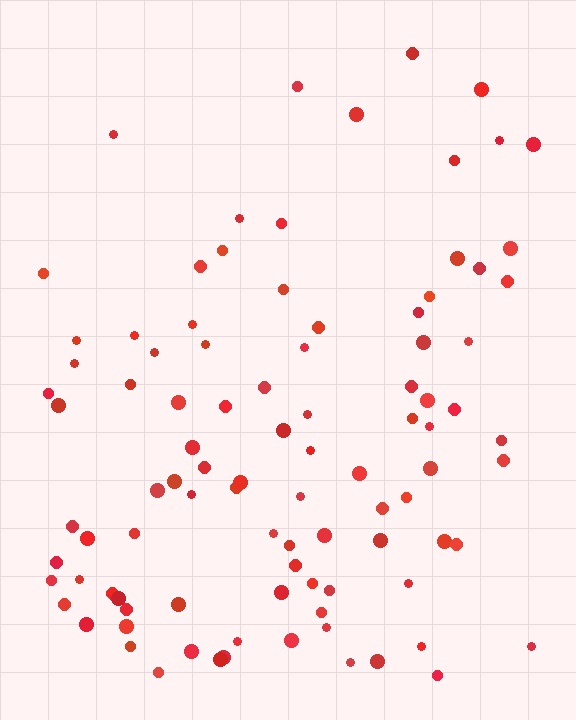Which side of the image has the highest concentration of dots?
The bottom.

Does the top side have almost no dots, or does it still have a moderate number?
Still a moderate number, just noticeably fewer than the bottom.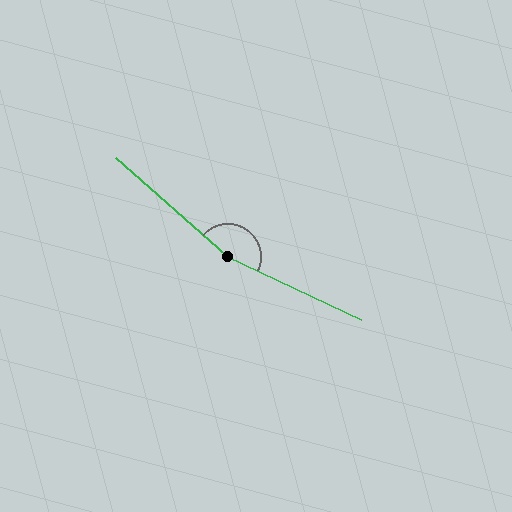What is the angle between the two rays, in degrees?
Approximately 164 degrees.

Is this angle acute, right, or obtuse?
It is obtuse.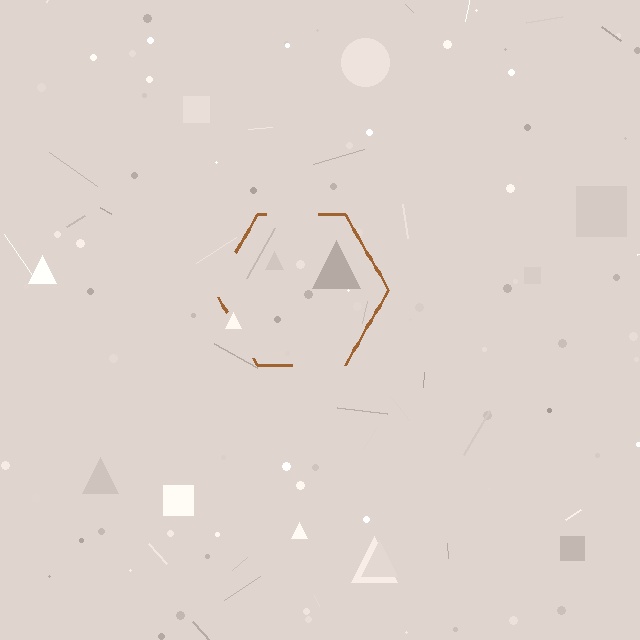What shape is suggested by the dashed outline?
The dashed outline suggests a hexagon.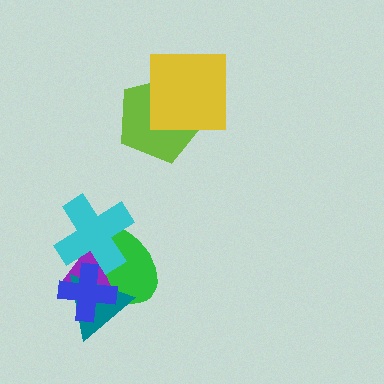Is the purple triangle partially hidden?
Yes, it is partially covered by another shape.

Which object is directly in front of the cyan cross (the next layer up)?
The teal triangle is directly in front of the cyan cross.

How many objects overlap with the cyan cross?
4 objects overlap with the cyan cross.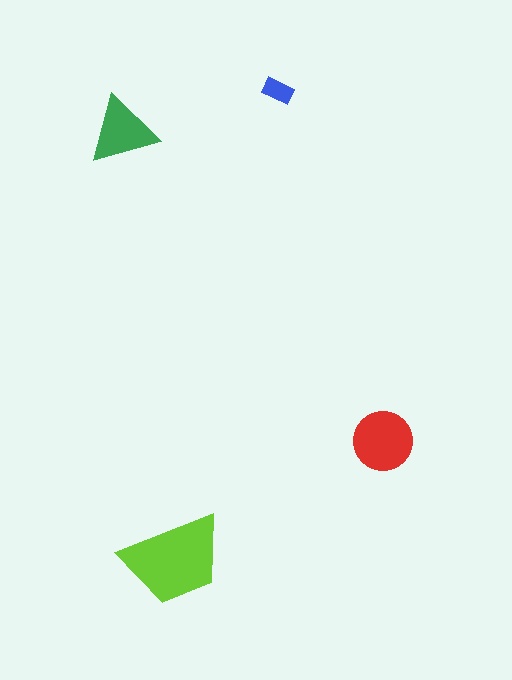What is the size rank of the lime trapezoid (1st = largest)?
1st.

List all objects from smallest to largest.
The blue rectangle, the green triangle, the red circle, the lime trapezoid.